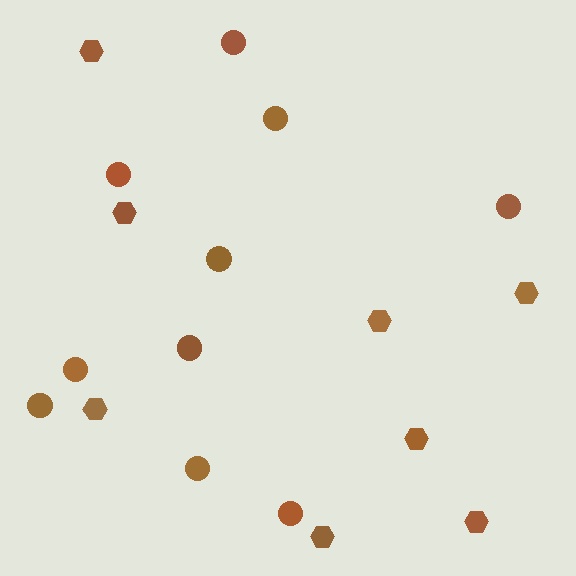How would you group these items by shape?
There are 2 groups: one group of hexagons (8) and one group of circles (10).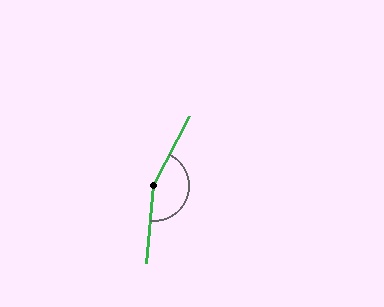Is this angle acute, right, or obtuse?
It is obtuse.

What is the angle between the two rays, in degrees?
Approximately 158 degrees.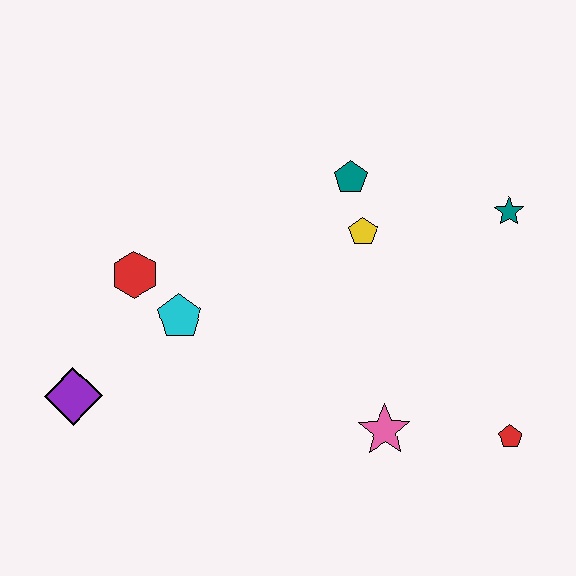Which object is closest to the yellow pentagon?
The teal pentagon is closest to the yellow pentagon.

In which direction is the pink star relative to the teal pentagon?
The pink star is below the teal pentagon.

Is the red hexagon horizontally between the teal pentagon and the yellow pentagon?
No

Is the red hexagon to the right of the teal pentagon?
No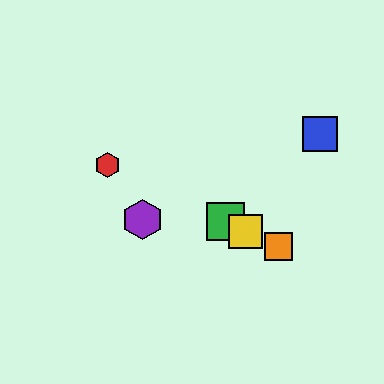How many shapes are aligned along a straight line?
4 shapes (the red hexagon, the green square, the yellow square, the orange square) are aligned along a straight line.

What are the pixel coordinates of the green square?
The green square is at (225, 221).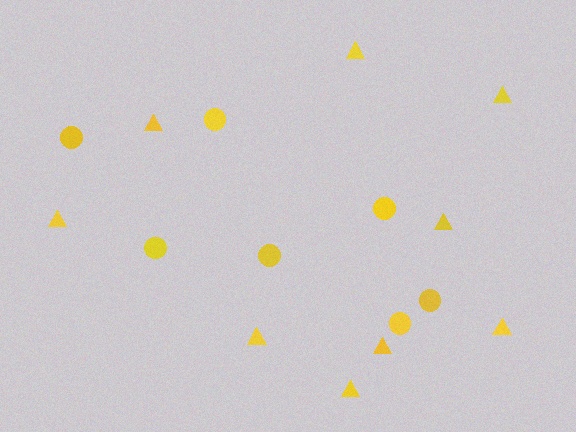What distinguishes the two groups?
There are 2 groups: one group of circles (7) and one group of triangles (9).